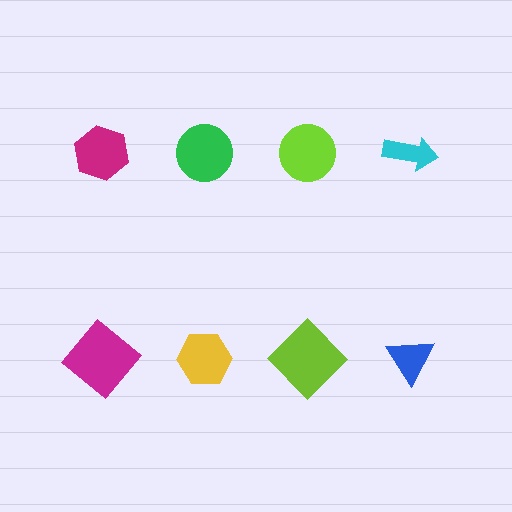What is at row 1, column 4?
A cyan arrow.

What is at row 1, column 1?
A magenta hexagon.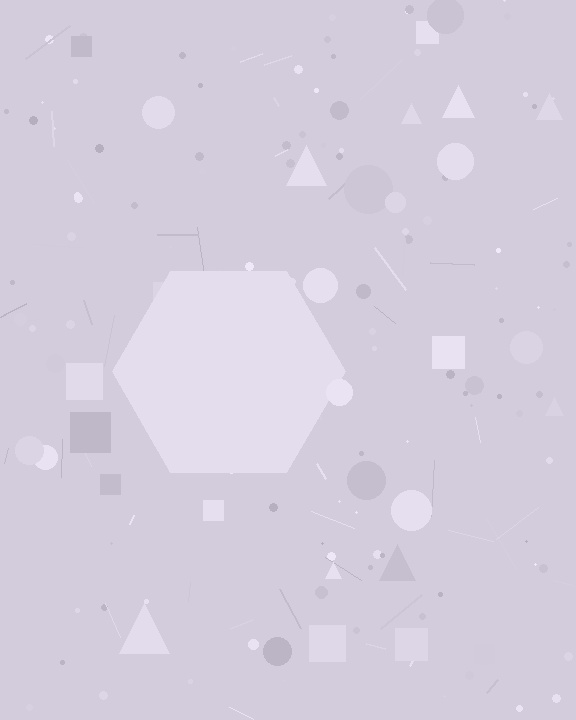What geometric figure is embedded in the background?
A hexagon is embedded in the background.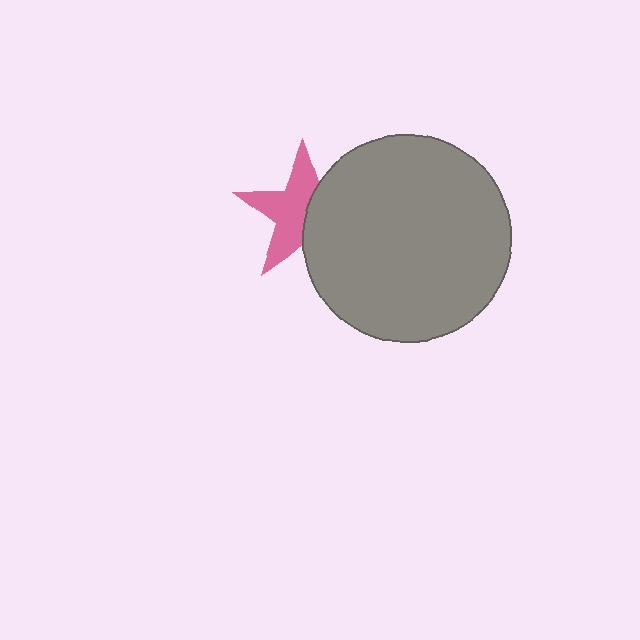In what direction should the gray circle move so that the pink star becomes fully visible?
The gray circle should move right. That is the shortest direction to clear the overlap and leave the pink star fully visible.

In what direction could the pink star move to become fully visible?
The pink star could move left. That would shift it out from behind the gray circle entirely.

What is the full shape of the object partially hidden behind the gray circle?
The partially hidden object is a pink star.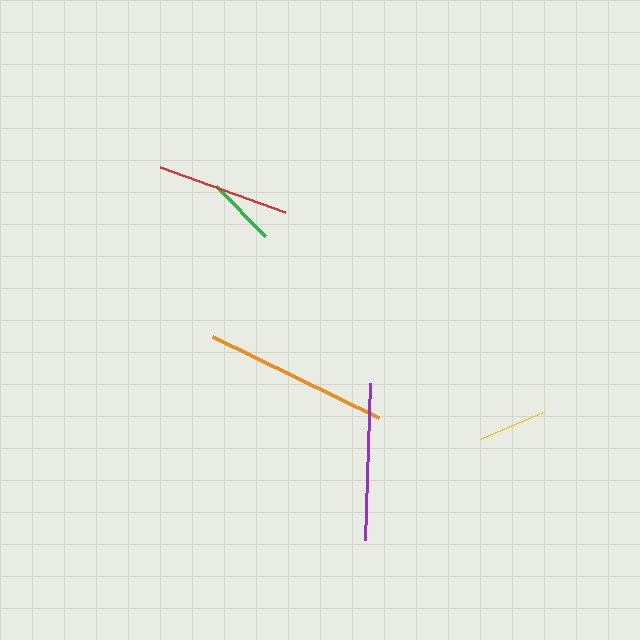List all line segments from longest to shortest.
From longest to shortest: orange, purple, red, green, yellow.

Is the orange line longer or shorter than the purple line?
The orange line is longer than the purple line.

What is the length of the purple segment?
The purple segment is approximately 157 pixels long.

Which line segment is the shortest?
The yellow line is the shortest at approximately 68 pixels.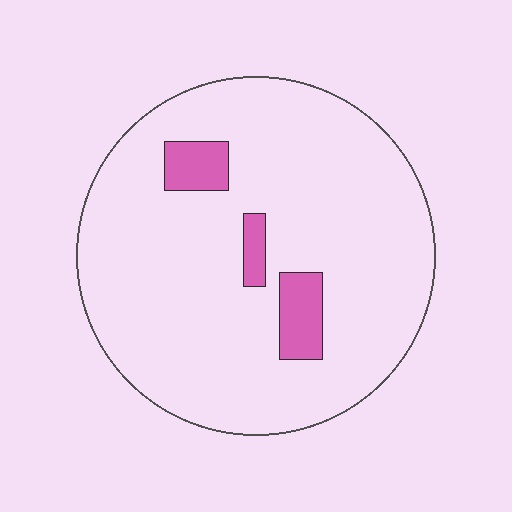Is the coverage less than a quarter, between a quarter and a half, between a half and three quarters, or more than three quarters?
Less than a quarter.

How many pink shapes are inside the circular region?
3.